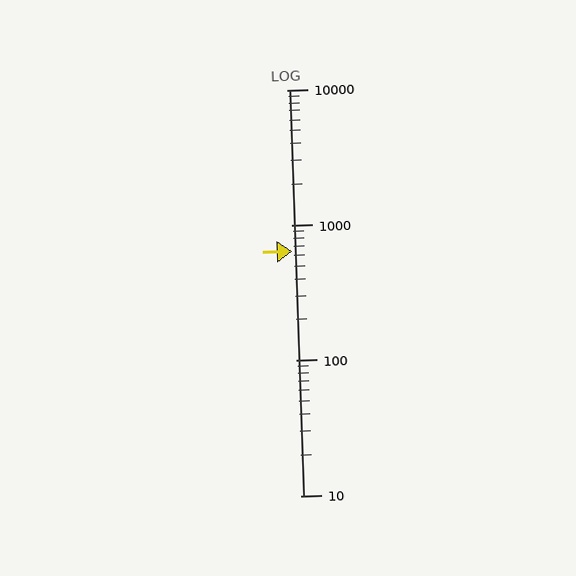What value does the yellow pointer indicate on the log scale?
The pointer indicates approximately 640.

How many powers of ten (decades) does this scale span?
The scale spans 3 decades, from 10 to 10000.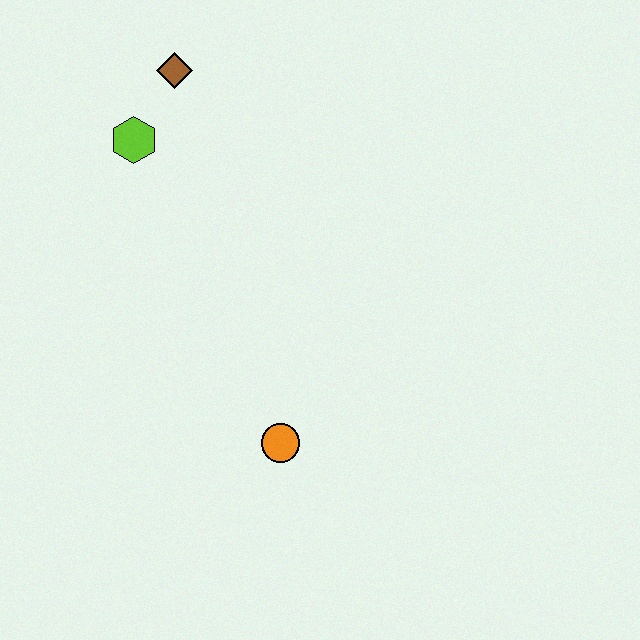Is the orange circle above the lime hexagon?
No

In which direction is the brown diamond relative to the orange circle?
The brown diamond is above the orange circle.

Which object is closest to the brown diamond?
The lime hexagon is closest to the brown diamond.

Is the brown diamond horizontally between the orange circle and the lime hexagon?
Yes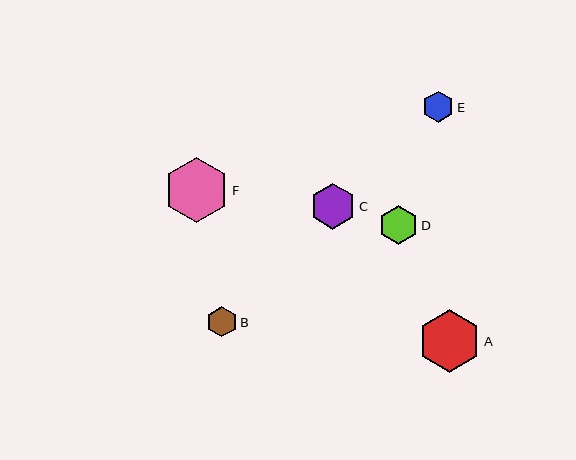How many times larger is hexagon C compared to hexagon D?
Hexagon C is approximately 1.2 times the size of hexagon D.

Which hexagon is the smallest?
Hexagon B is the smallest with a size of approximately 30 pixels.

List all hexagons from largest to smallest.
From largest to smallest: F, A, C, D, E, B.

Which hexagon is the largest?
Hexagon F is the largest with a size of approximately 65 pixels.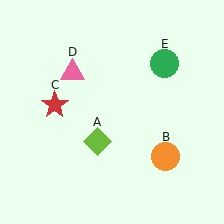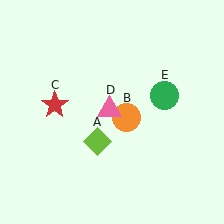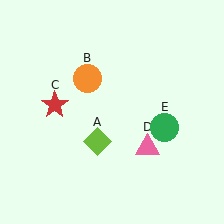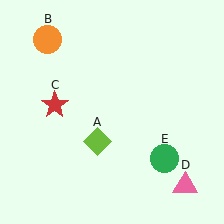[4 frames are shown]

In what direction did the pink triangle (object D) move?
The pink triangle (object D) moved down and to the right.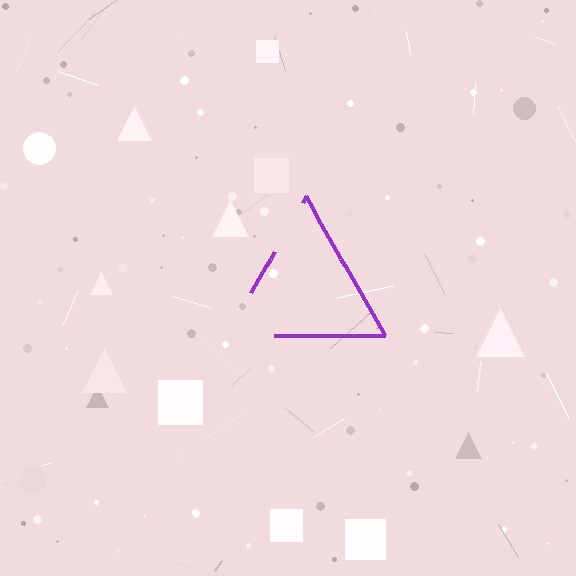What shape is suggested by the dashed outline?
The dashed outline suggests a triangle.